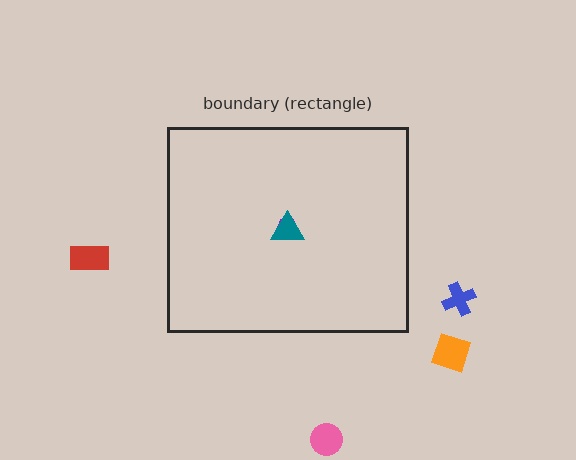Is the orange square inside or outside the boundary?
Outside.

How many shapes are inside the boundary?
2 inside, 4 outside.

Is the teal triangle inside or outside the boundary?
Inside.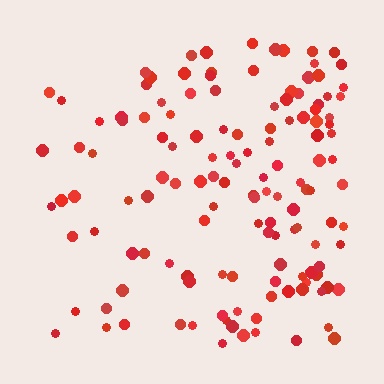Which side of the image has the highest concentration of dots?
The right.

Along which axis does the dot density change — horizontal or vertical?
Horizontal.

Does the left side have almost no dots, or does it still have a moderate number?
Still a moderate number, just noticeably fewer than the right.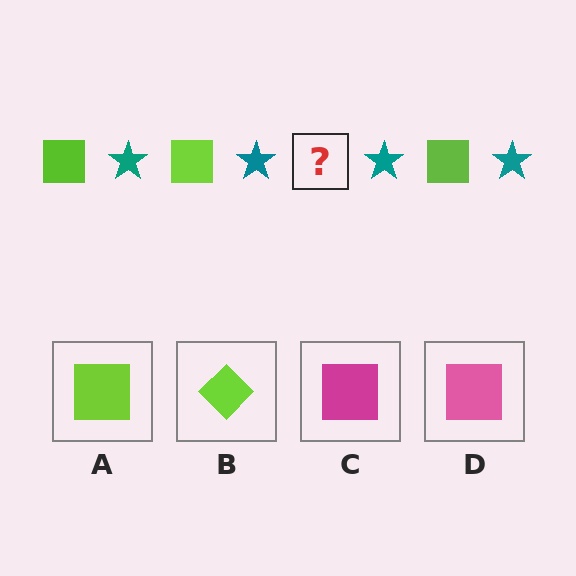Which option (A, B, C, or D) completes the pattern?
A.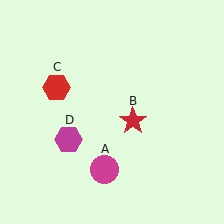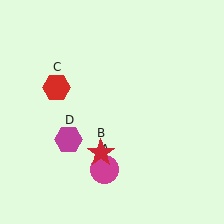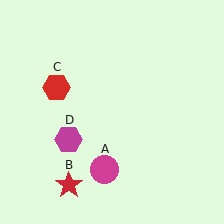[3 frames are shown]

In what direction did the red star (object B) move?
The red star (object B) moved down and to the left.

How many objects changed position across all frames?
1 object changed position: red star (object B).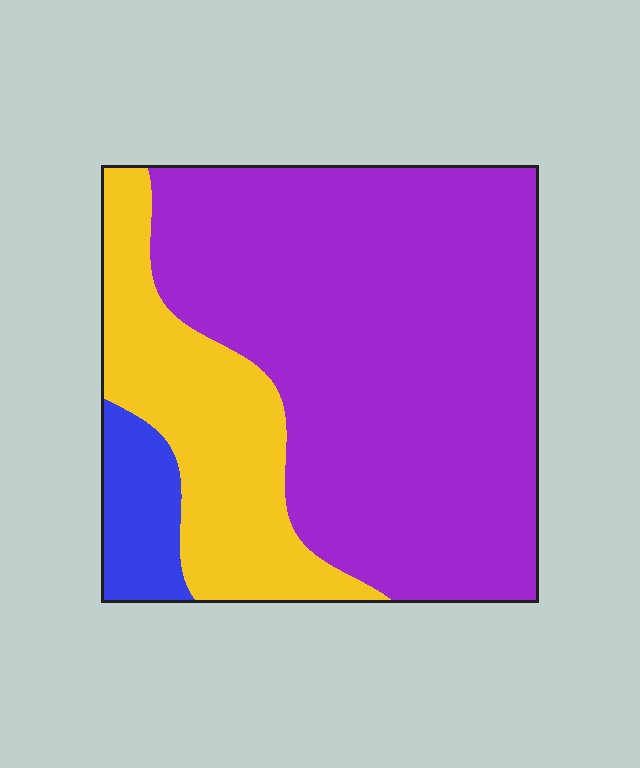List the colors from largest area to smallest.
From largest to smallest: purple, yellow, blue.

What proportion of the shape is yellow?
Yellow covers 24% of the shape.